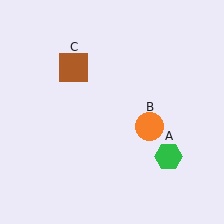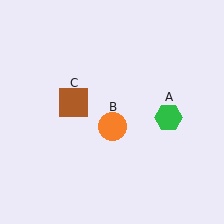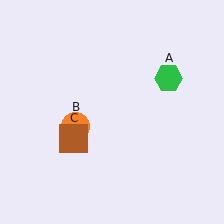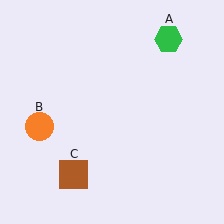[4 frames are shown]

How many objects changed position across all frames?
3 objects changed position: green hexagon (object A), orange circle (object B), brown square (object C).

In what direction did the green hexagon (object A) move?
The green hexagon (object A) moved up.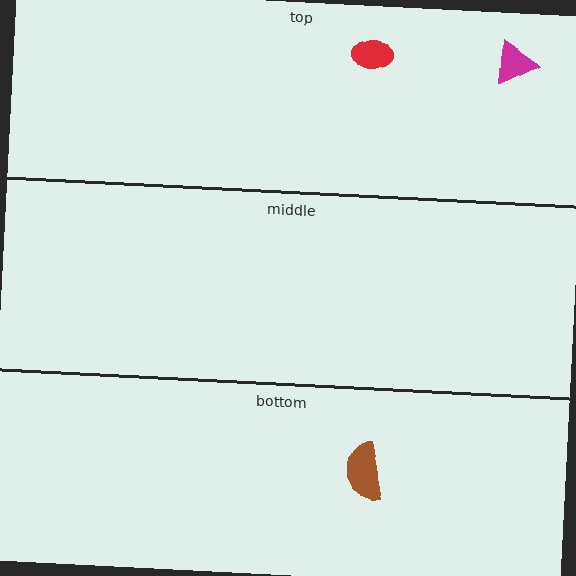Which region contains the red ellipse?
The top region.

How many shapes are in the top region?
2.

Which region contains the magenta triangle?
The top region.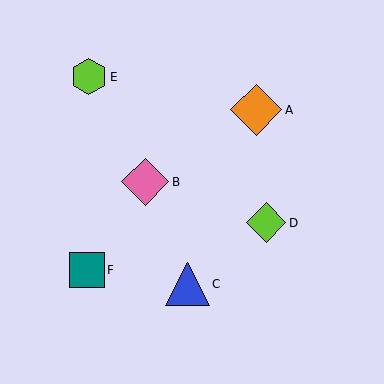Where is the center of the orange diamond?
The center of the orange diamond is at (256, 110).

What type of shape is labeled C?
Shape C is a blue triangle.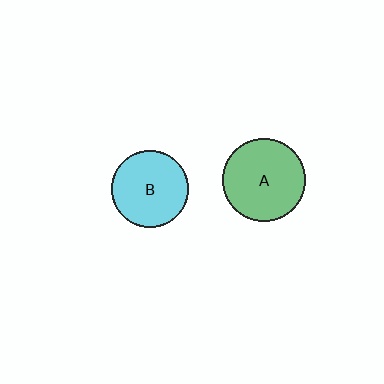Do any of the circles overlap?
No, none of the circles overlap.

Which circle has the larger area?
Circle A (green).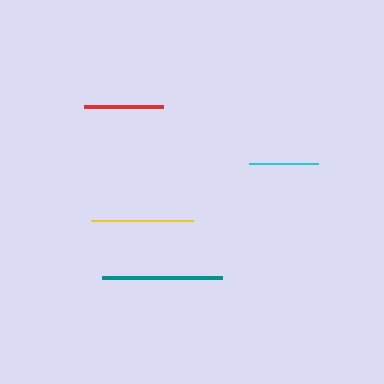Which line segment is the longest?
The teal line is the longest at approximately 120 pixels.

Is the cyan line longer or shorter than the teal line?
The teal line is longer than the cyan line.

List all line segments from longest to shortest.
From longest to shortest: teal, yellow, red, cyan.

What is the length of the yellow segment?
The yellow segment is approximately 102 pixels long.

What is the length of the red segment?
The red segment is approximately 79 pixels long.